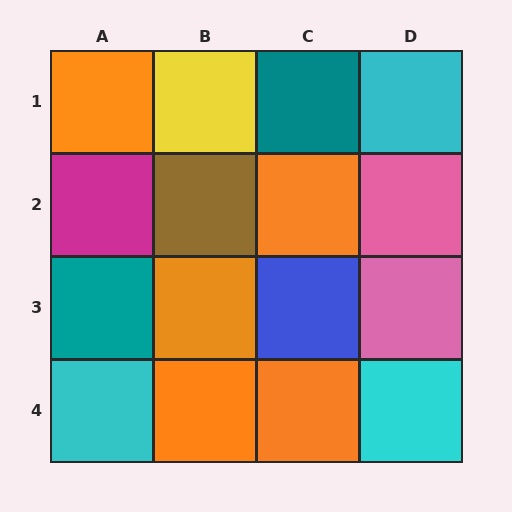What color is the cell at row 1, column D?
Cyan.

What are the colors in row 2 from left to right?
Magenta, brown, orange, pink.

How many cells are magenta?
1 cell is magenta.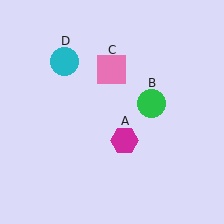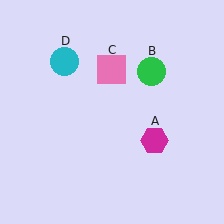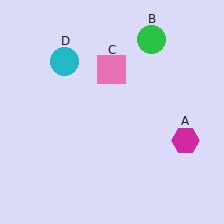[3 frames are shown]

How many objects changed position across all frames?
2 objects changed position: magenta hexagon (object A), green circle (object B).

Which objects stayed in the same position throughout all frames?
Pink square (object C) and cyan circle (object D) remained stationary.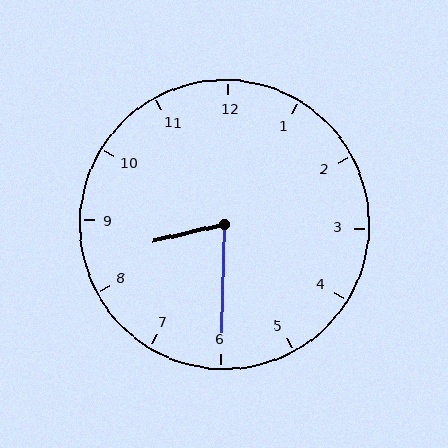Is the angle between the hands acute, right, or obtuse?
It is acute.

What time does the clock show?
8:30.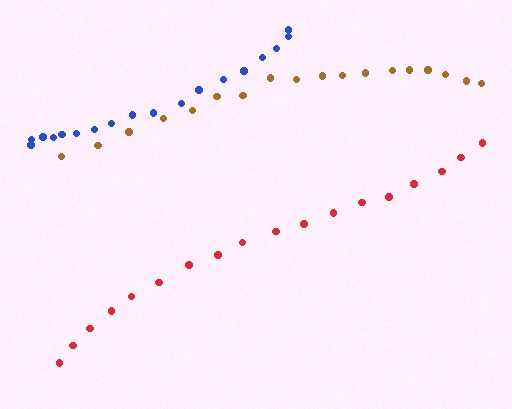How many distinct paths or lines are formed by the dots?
There are 3 distinct paths.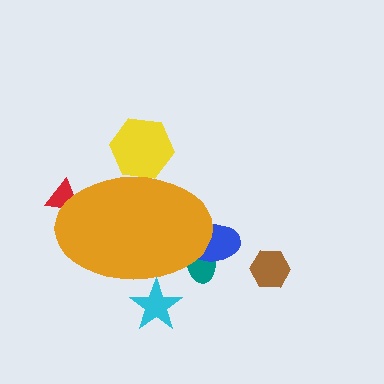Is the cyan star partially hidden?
Yes, the cyan star is partially hidden behind the orange ellipse.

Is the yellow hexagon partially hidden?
Yes, the yellow hexagon is partially hidden behind the orange ellipse.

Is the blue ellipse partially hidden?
Yes, the blue ellipse is partially hidden behind the orange ellipse.